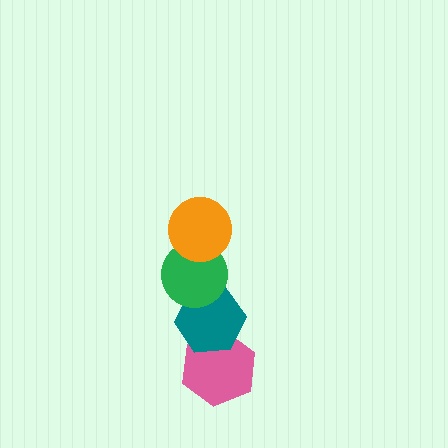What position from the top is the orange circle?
The orange circle is 1st from the top.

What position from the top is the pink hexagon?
The pink hexagon is 4th from the top.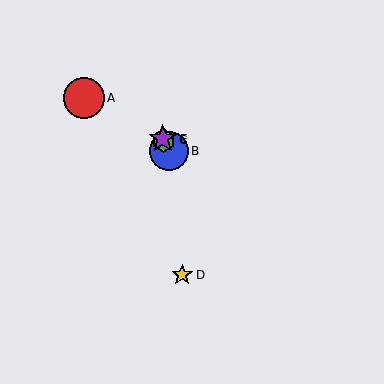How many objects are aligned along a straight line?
3 objects (B, C, E) are aligned along a straight line.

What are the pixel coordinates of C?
Object C is at (164, 140).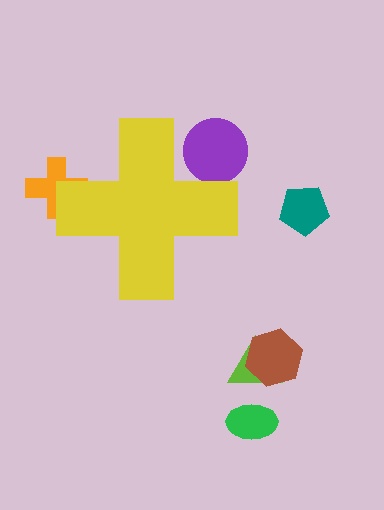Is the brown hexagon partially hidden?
No, the brown hexagon is fully visible.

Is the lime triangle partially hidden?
No, the lime triangle is fully visible.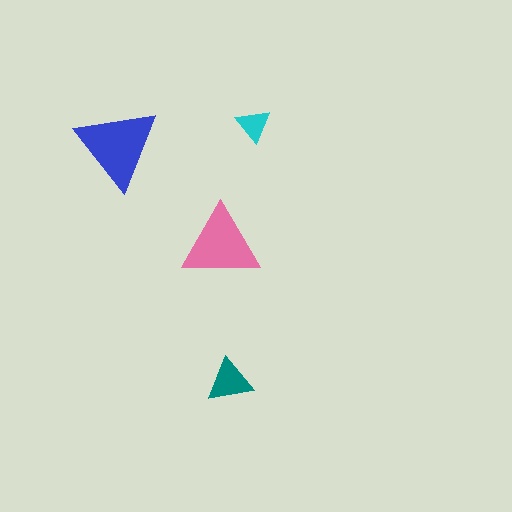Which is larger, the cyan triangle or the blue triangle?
The blue one.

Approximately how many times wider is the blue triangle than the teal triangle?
About 2 times wider.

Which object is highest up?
The cyan triangle is topmost.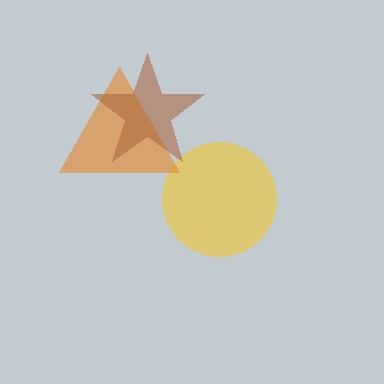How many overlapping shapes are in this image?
There are 3 overlapping shapes in the image.